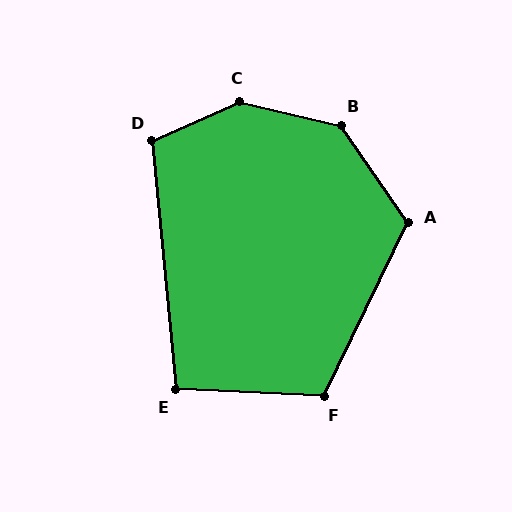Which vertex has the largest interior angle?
C, at approximately 142 degrees.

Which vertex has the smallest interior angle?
E, at approximately 98 degrees.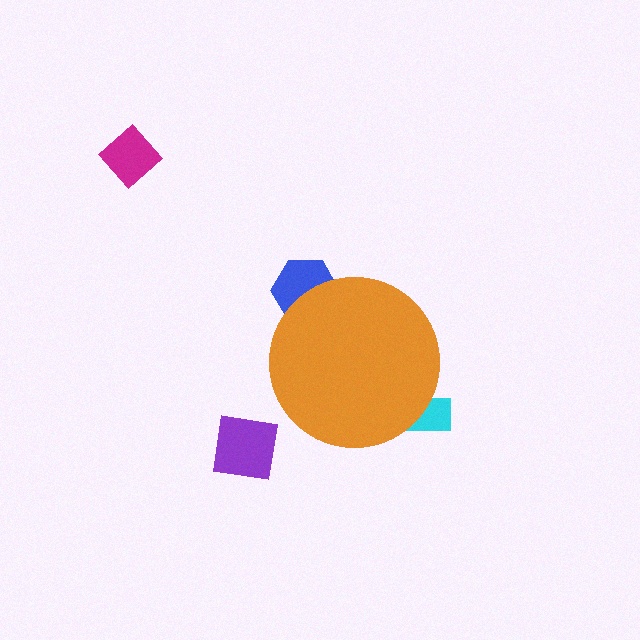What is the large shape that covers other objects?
An orange circle.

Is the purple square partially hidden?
No, the purple square is fully visible.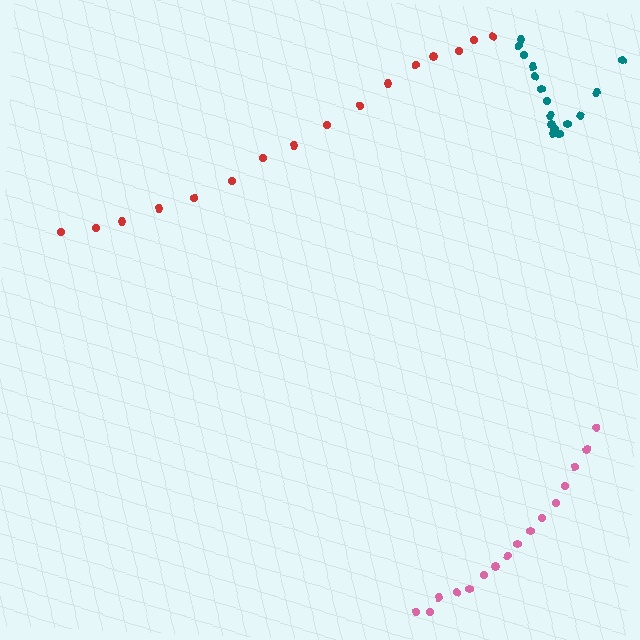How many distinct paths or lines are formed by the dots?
There are 3 distinct paths.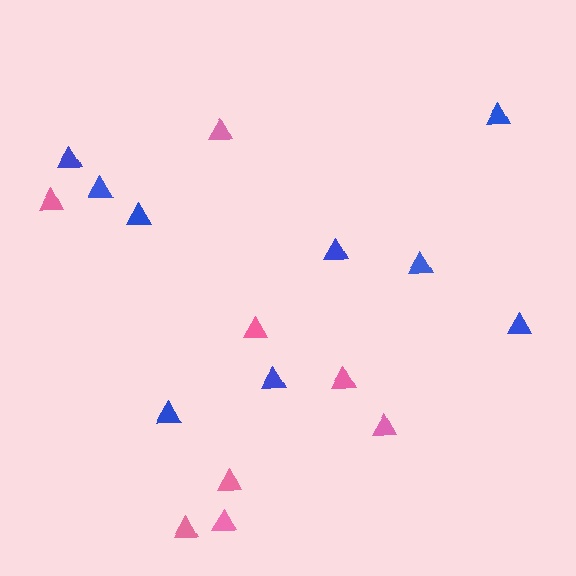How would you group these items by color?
There are 2 groups: one group of blue triangles (9) and one group of pink triangles (8).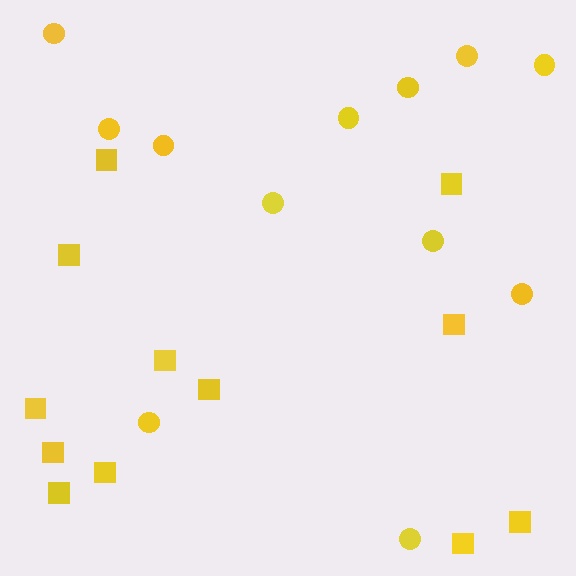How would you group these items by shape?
There are 2 groups: one group of circles (12) and one group of squares (12).